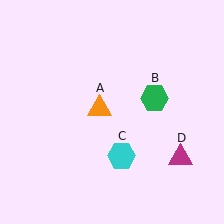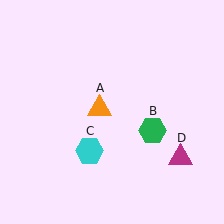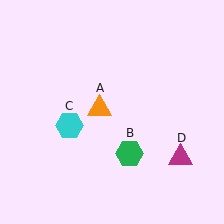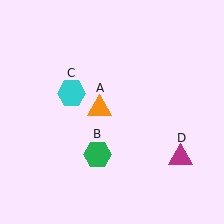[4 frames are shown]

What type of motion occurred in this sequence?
The green hexagon (object B), cyan hexagon (object C) rotated clockwise around the center of the scene.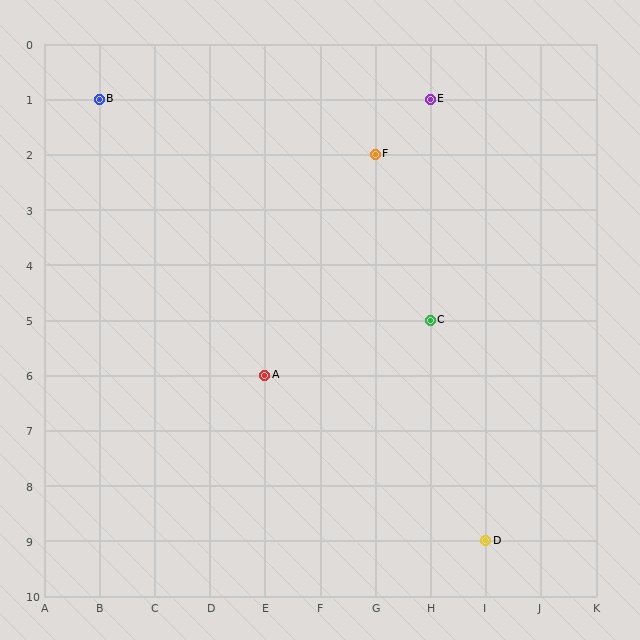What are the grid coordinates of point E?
Point E is at grid coordinates (H, 1).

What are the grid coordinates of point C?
Point C is at grid coordinates (H, 5).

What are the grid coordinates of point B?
Point B is at grid coordinates (B, 1).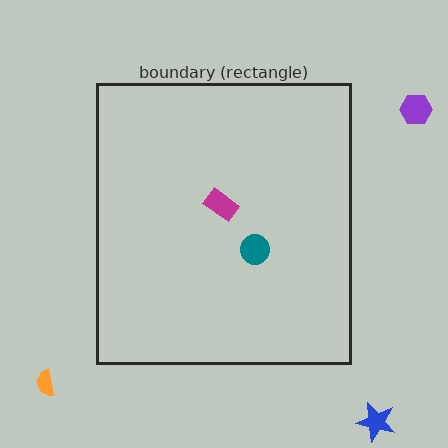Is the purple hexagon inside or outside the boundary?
Outside.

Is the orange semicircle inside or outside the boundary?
Outside.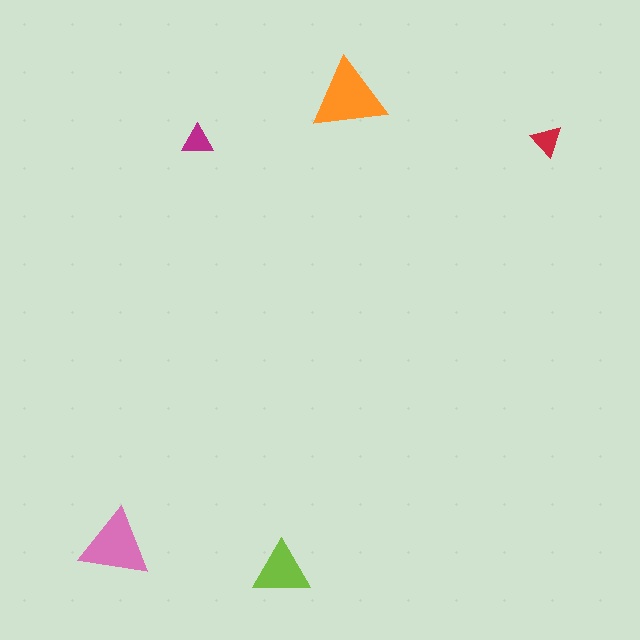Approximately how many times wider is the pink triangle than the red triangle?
About 2 times wider.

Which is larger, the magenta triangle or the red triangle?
The magenta one.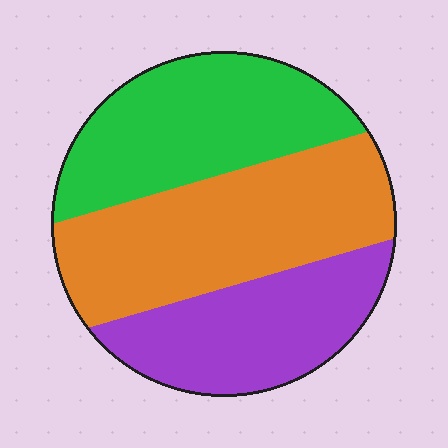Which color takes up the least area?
Purple, at roughly 30%.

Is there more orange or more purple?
Orange.